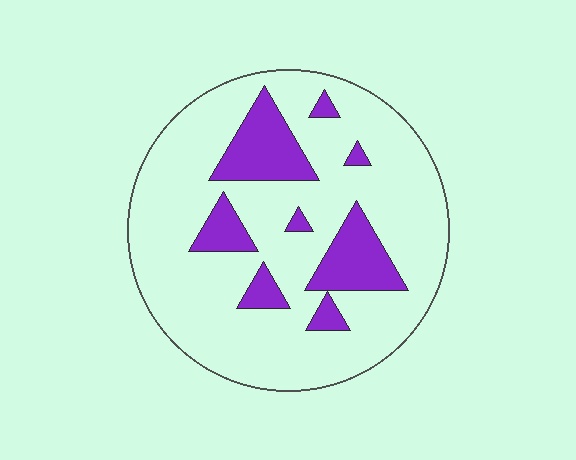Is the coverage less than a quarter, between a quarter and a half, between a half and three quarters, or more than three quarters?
Less than a quarter.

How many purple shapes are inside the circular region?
8.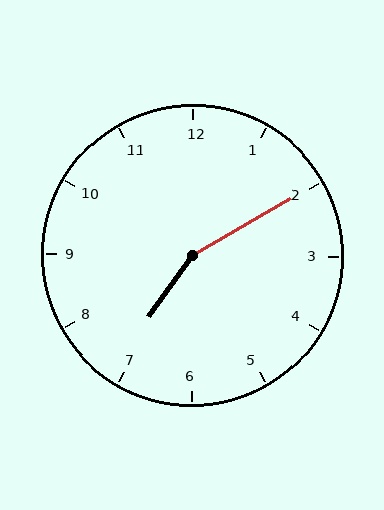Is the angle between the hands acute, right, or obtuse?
It is obtuse.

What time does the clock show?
7:10.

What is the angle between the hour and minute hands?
Approximately 155 degrees.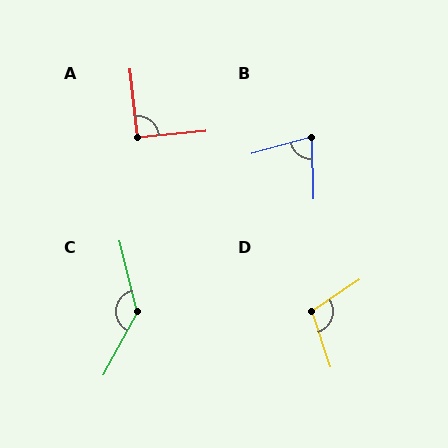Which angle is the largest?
C, at approximately 138 degrees.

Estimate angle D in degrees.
Approximately 105 degrees.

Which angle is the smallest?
B, at approximately 75 degrees.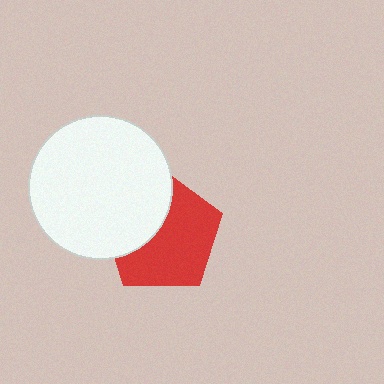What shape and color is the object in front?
The object in front is a white circle.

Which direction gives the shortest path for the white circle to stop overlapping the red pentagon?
Moving left gives the shortest separation.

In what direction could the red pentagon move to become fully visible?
The red pentagon could move right. That would shift it out from behind the white circle entirely.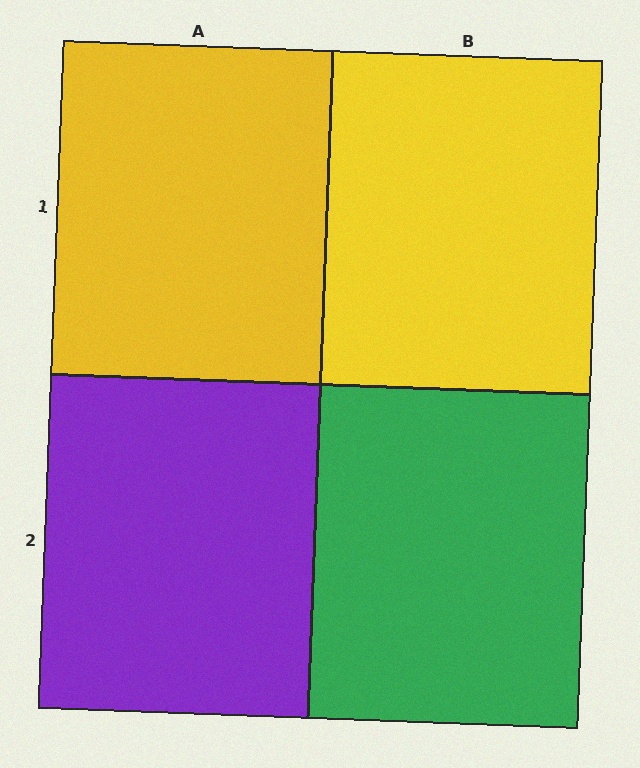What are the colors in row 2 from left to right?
Purple, green.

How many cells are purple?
1 cell is purple.